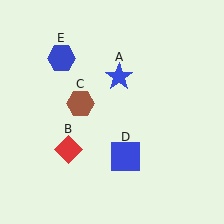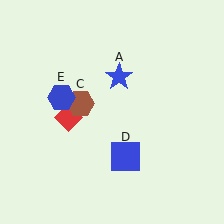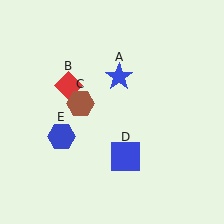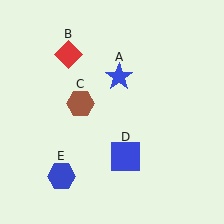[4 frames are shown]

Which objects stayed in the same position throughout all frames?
Blue star (object A) and brown hexagon (object C) and blue square (object D) remained stationary.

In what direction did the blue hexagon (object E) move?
The blue hexagon (object E) moved down.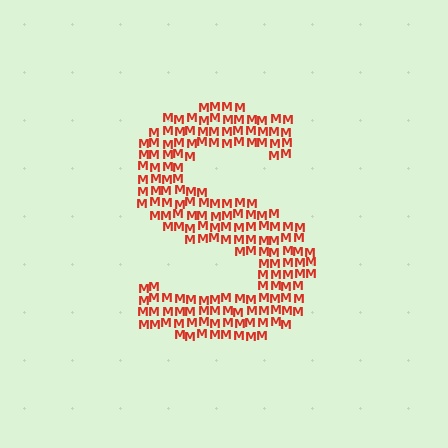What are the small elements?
The small elements are letter M's.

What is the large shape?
The large shape is the letter S.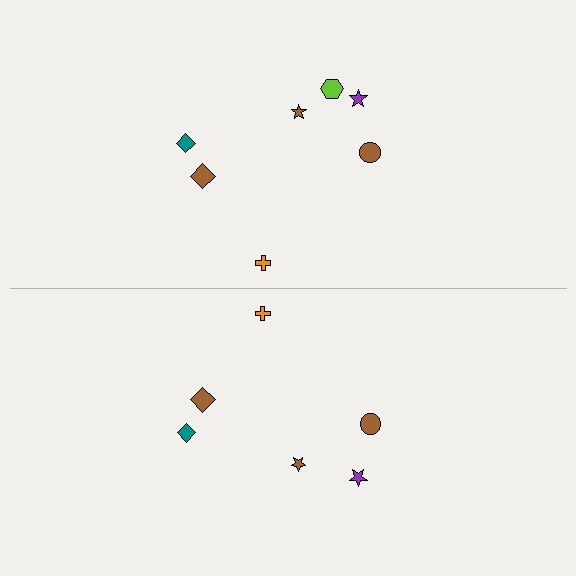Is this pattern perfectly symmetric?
No, the pattern is not perfectly symmetric. A lime hexagon is missing from the bottom side.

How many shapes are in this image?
There are 13 shapes in this image.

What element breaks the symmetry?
A lime hexagon is missing from the bottom side.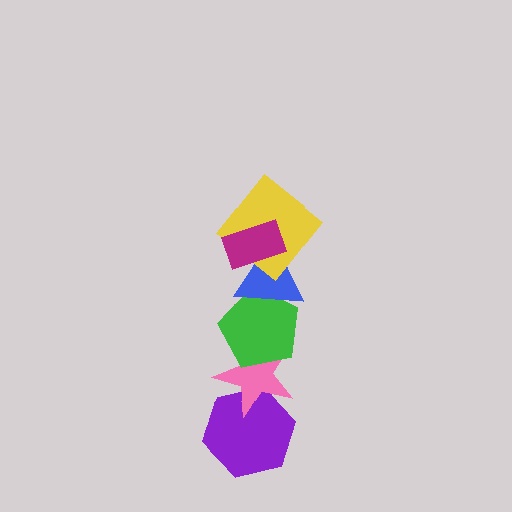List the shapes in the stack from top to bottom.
From top to bottom: the magenta rectangle, the yellow diamond, the blue triangle, the green pentagon, the pink star, the purple hexagon.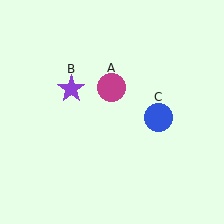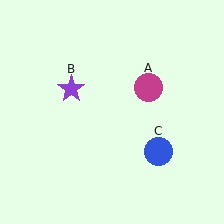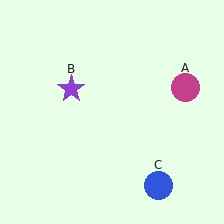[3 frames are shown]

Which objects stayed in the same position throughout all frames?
Purple star (object B) remained stationary.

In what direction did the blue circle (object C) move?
The blue circle (object C) moved down.